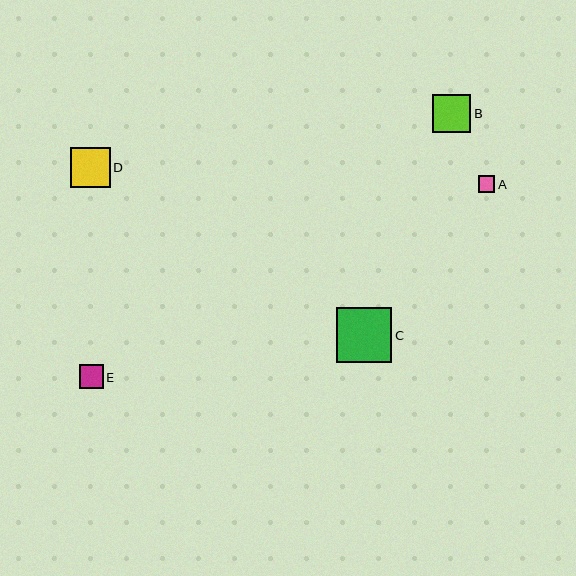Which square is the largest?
Square C is the largest with a size of approximately 55 pixels.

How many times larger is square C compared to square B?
Square C is approximately 1.5 times the size of square B.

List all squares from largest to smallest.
From largest to smallest: C, D, B, E, A.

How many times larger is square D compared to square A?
Square D is approximately 2.3 times the size of square A.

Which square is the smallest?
Square A is the smallest with a size of approximately 17 pixels.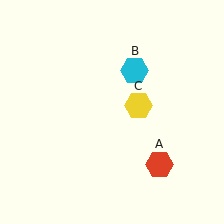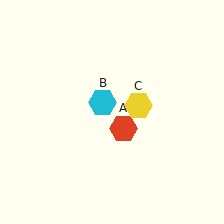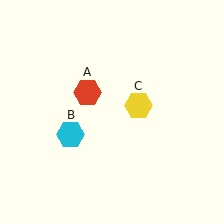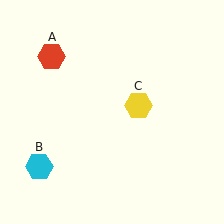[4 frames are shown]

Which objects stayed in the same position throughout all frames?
Yellow hexagon (object C) remained stationary.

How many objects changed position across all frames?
2 objects changed position: red hexagon (object A), cyan hexagon (object B).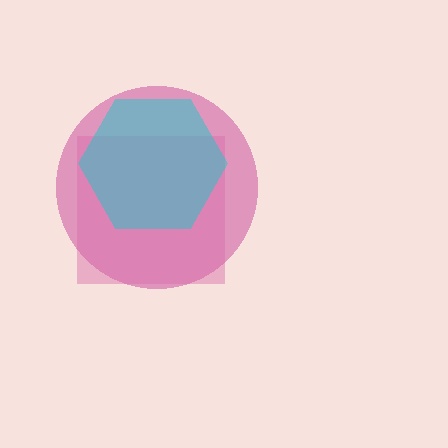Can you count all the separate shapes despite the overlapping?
Yes, there are 3 separate shapes.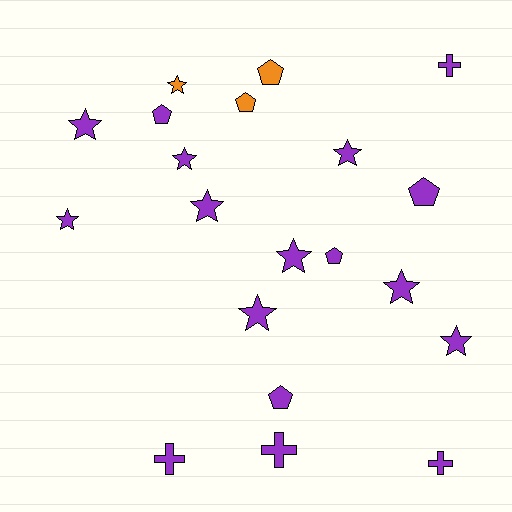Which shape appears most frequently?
Star, with 10 objects.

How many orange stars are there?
There is 1 orange star.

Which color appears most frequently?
Purple, with 17 objects.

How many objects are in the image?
There are 20 objects.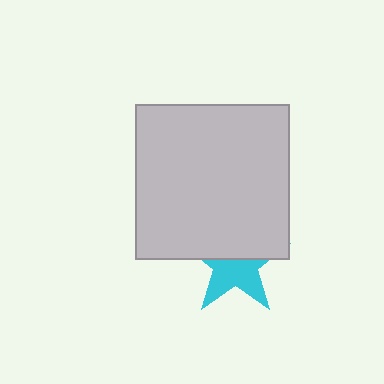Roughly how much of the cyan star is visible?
About half of it is visible (roughly 50%).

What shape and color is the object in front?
The object in front is a light gray square.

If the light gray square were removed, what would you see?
You would see the complete cyan star.